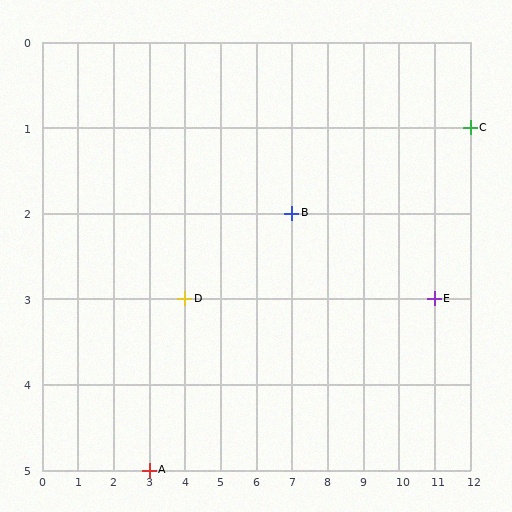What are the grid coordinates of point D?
Point D is at grid coordinates (4, 3).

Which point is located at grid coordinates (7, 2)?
Point B is at (7, 2).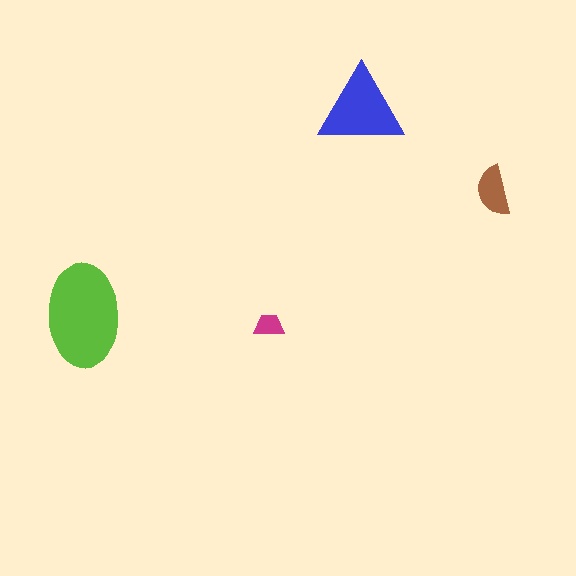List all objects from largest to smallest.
The lime ellipse, the blue triangle, the brown semicircle, the magenta trapezoid.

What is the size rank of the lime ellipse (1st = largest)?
1st.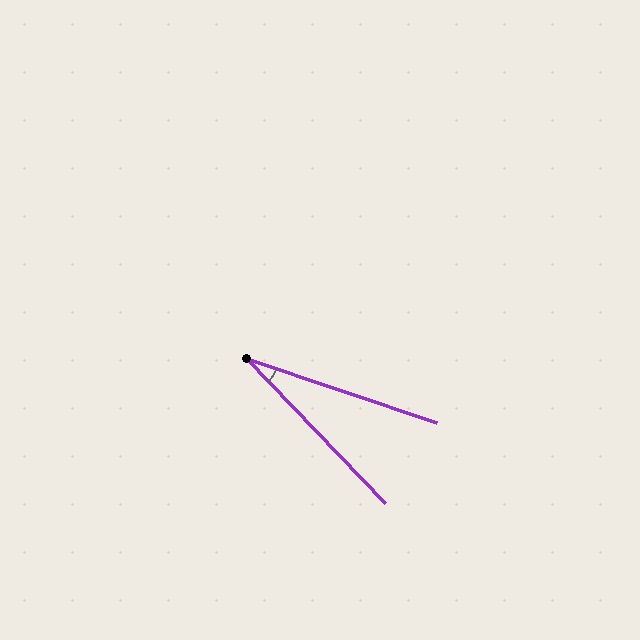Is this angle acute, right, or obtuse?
It is acute.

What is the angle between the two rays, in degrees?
Approximately 28 degrees.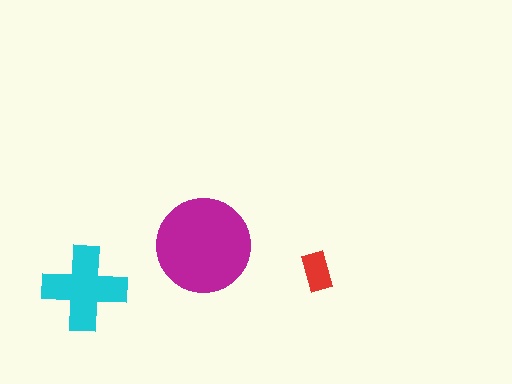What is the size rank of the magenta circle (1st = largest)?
1st.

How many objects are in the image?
There are 3 objects in the image.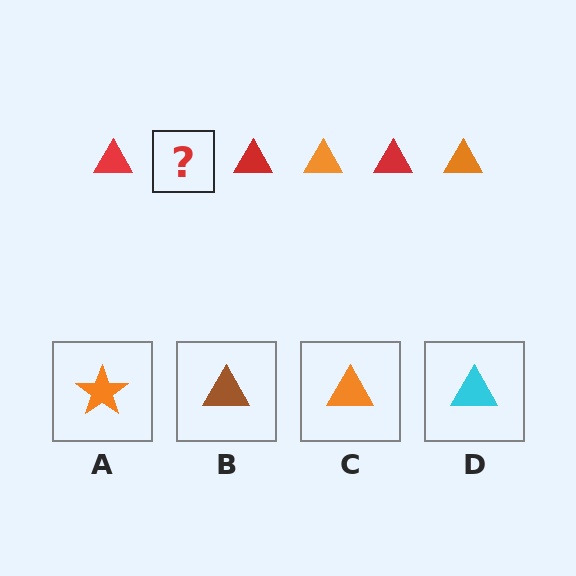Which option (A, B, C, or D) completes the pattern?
C.